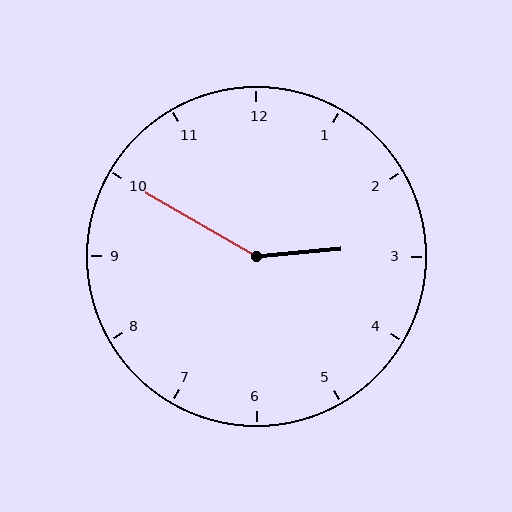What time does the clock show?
2:50.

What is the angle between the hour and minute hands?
Approximately 145 degrees.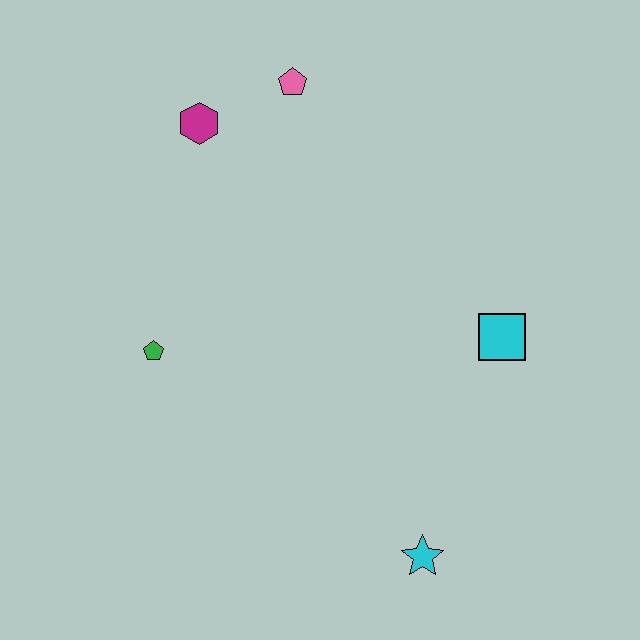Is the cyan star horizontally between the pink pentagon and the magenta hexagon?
No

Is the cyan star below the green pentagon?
Yes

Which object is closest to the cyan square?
The cyan star is closest to the cyan square.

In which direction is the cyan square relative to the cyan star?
The cyan square is above the cyan star.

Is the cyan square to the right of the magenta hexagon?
Yes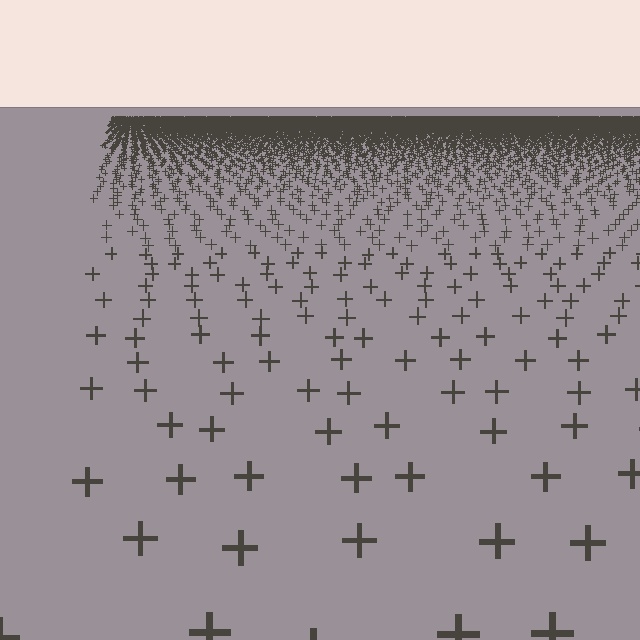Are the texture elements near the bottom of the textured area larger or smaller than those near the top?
Larger. Near the bottom, elements are closer to the viewer and appear at a bigger on-screen size.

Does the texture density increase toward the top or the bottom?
Density increases toward the top.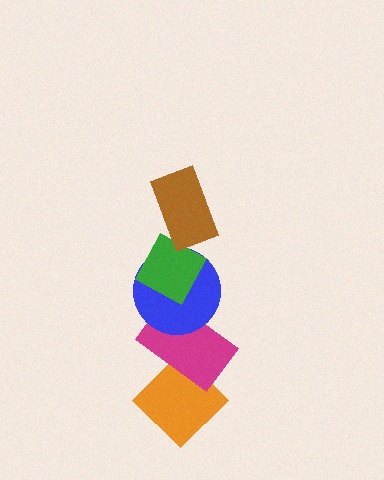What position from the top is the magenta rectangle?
The magenta rectangle is 4th from the top.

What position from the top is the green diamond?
The green diamond is 2nd from the top.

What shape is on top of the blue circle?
The green diamond is on top of the blue circle.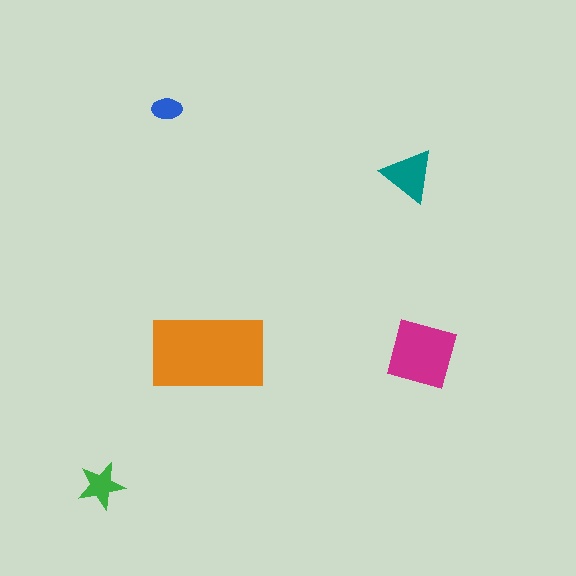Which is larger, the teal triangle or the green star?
The teal triangle.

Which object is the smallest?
The blue ellipse.